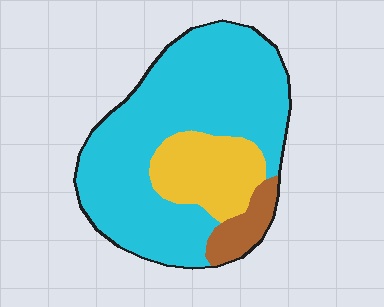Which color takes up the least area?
Brown, at roughly 10%.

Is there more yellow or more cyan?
Cyan.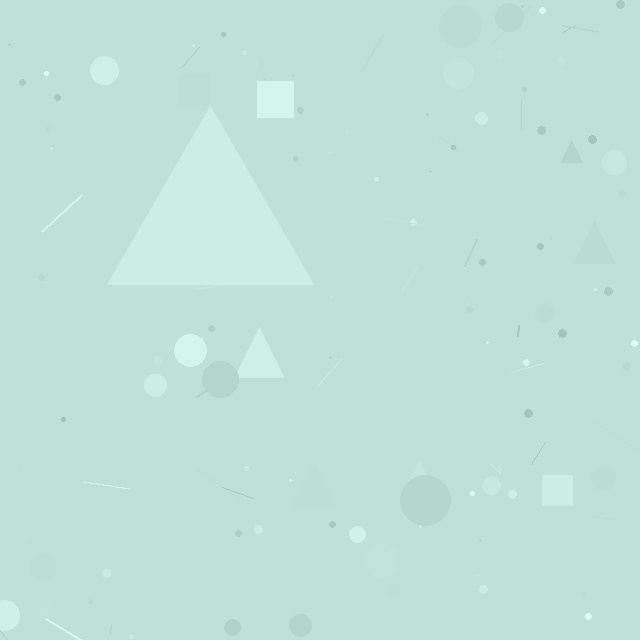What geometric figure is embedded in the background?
A triangle is embedded in the background.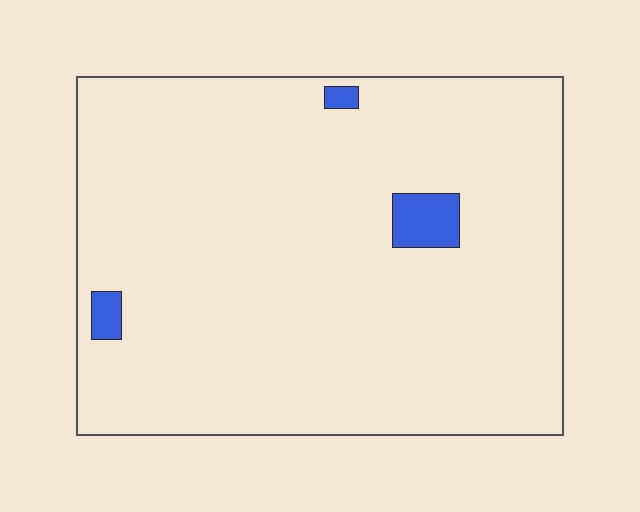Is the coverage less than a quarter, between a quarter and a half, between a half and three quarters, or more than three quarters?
Less than a quarter.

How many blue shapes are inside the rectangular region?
3.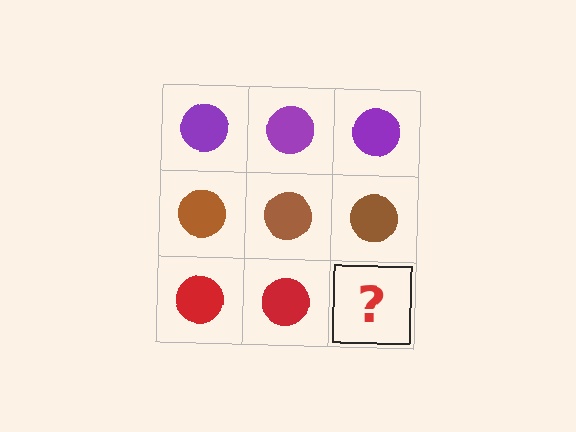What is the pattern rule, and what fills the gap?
The rule is that each row has a consistent color. The gap should be filled with a red circle.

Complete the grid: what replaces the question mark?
The question mark should be replaced with a red circle.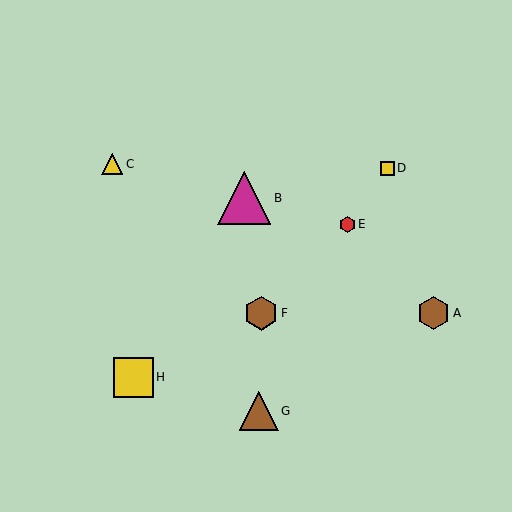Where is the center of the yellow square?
The center of the yellow square is at (388, 168).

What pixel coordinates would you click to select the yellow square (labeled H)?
Click at (133, 377) to select the yellow square H.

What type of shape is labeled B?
Shape B is a magenta triangle.